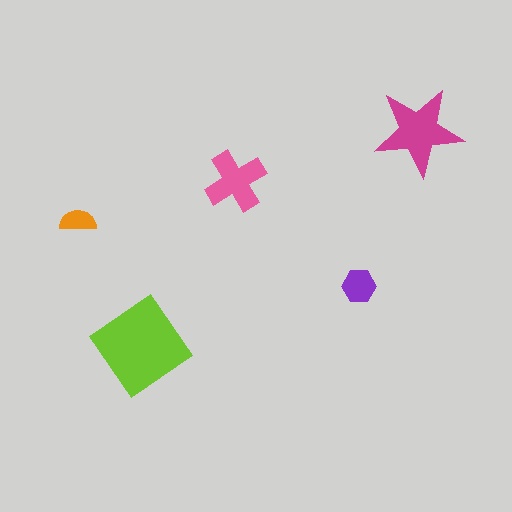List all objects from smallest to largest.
The orange semicircle, the purple hexagon, the pink cross, the magenta star, the lime diamond.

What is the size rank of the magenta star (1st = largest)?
2nd.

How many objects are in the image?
There are 5 objects in the image.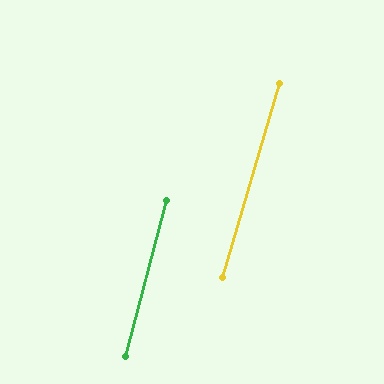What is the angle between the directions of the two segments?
Approximately 2 degrees.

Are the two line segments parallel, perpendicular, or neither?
Parallel — their directions differ by only 1.7°.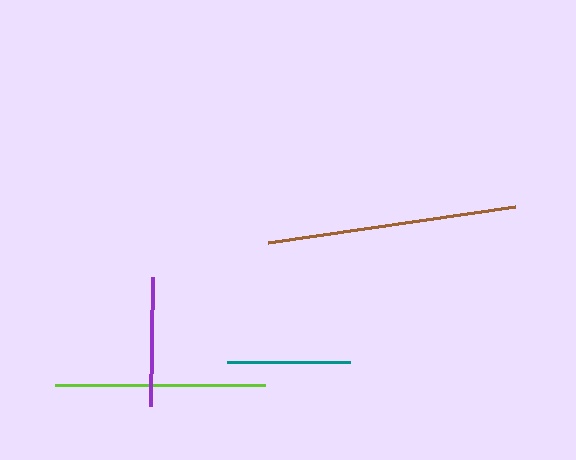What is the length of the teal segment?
The teal segment is approximately 124 pixels long.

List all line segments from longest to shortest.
From longest to shortest: brown, lime, purple, teal.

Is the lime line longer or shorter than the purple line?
The lime line is longer than the purple line.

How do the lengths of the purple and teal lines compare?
The purple and teal lines are approximately the same length.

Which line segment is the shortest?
The teal line is the shortest at approximately 124 pixels.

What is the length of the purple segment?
The purple segment is approximately 129 pixels long.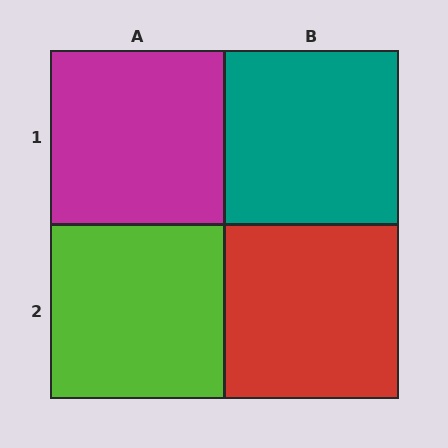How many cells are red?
1 cell is red.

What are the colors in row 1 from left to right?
Magenta, teal.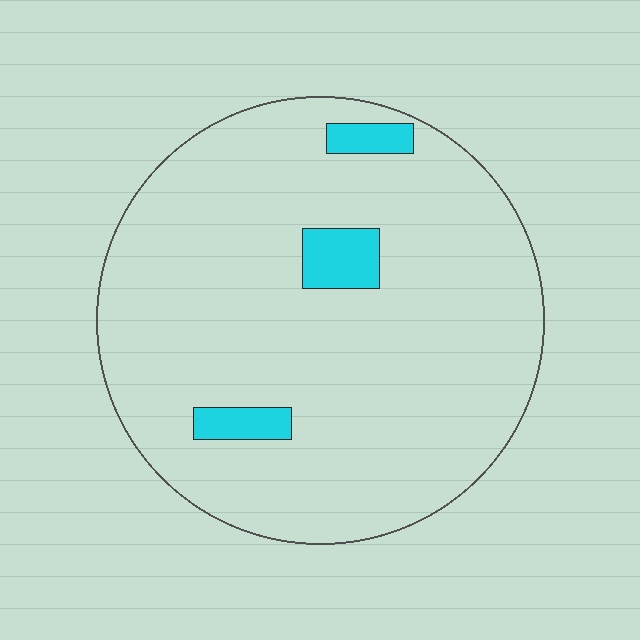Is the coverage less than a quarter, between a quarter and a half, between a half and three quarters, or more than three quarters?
Less than a quarter.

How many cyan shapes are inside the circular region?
3.